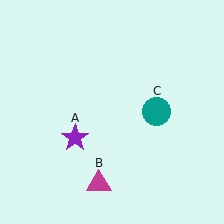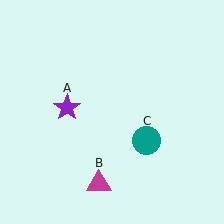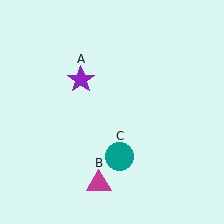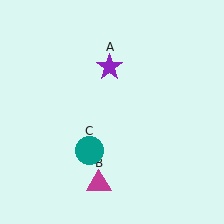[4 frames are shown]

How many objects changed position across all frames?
2 objects changed position: purple star (object A), teal circle (object C).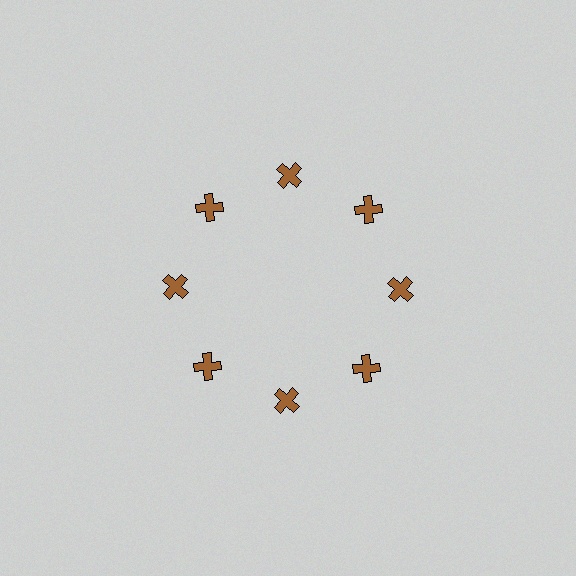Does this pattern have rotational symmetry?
Yes, this pattern has 8-fold rotational symmetry. It looks the same after rotating 45 degrees around the center.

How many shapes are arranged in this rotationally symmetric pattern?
There are 8 shapes, arranged in 8 groups of 1.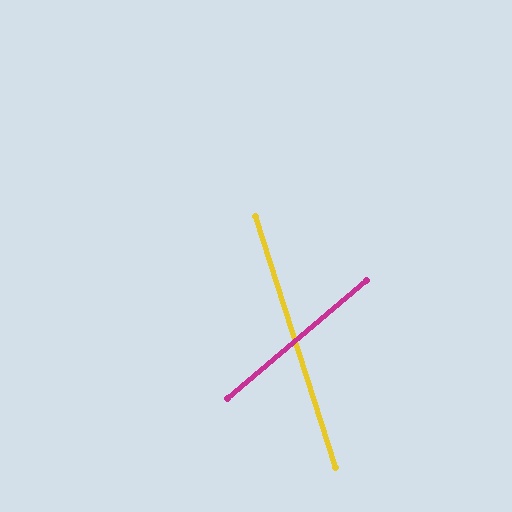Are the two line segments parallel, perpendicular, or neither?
Neither parallel nor perpendicular — they differ by about 68°.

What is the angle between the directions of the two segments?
Approximately 68 degrees.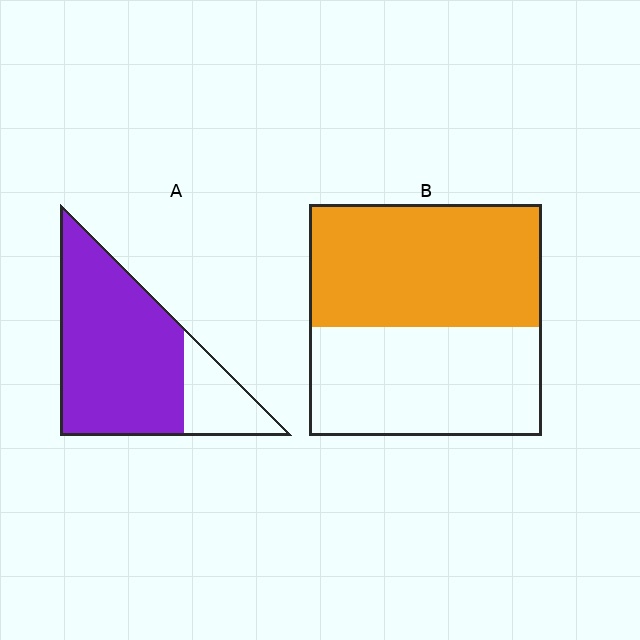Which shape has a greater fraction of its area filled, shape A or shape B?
Shape A.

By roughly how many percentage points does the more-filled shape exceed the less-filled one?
By roughly 25 percentage points (A over B).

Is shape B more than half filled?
Roughly half.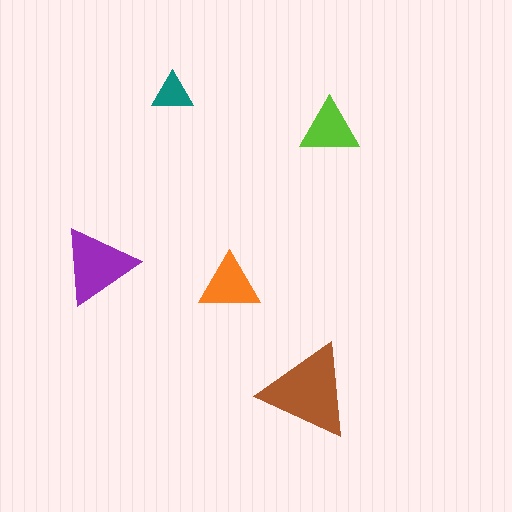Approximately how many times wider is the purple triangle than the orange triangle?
About 1.5 times wider.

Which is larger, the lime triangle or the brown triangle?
The brown one.